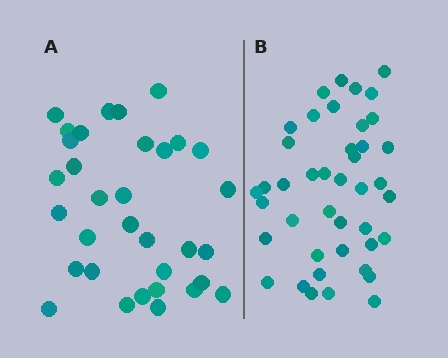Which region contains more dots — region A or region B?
Region B (the right region) has more dots.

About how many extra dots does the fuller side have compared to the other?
Region B has roughly 8 or so more dots than region A.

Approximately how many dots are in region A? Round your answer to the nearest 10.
About 30 dots. (The exact count is 33, which rounds to 30.)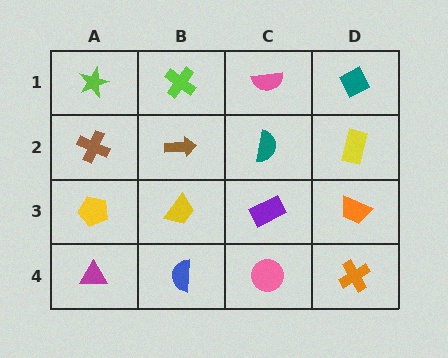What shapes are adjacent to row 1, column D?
A yellow rectangle (row 2, column D), a pink semicircle (row 1, column C).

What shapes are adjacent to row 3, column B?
A brown arrow (row 2, column B), a blue semicircle (row 4, column B), a yellow pentagon (row 3, column A), a purple rectangle (row 3, column C).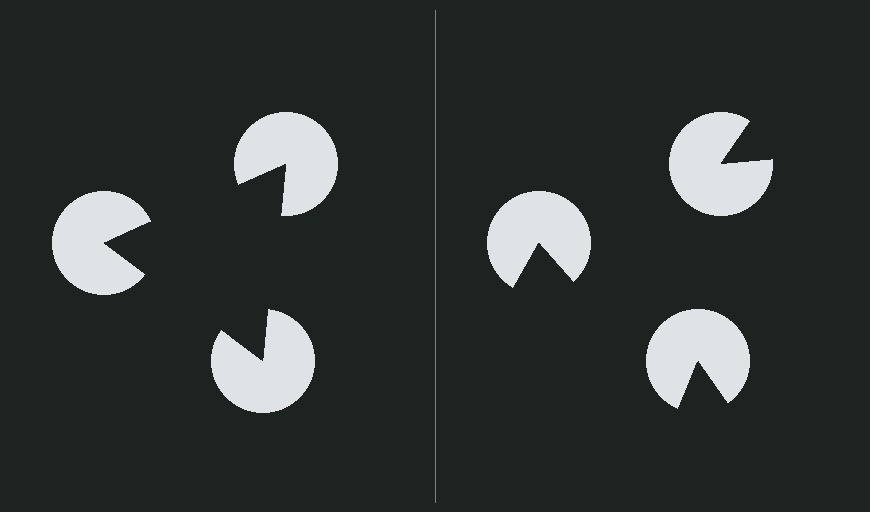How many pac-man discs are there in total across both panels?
6 — 3 on each side.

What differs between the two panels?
The pac-man discs are positioned identically on both sides; only the wedge orientations differ. On the left they align to a triangle; on the right they are misaligned.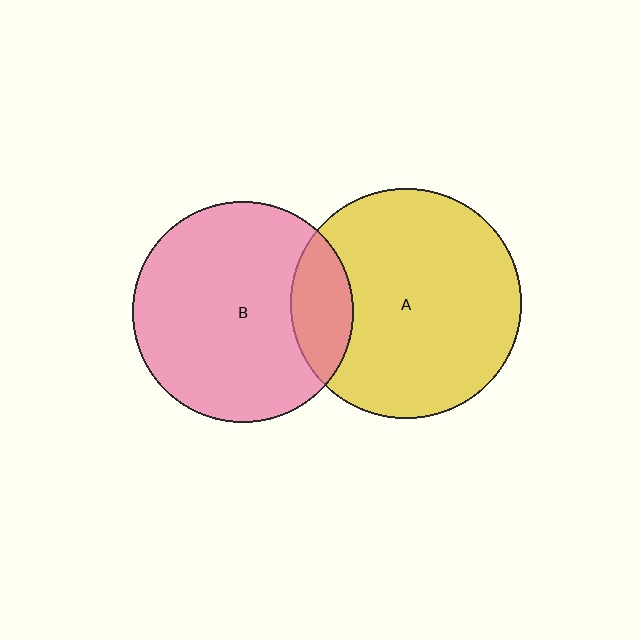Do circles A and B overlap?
Yes.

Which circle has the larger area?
Circle A (yellow).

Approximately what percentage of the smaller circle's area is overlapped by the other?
Approximately 15%.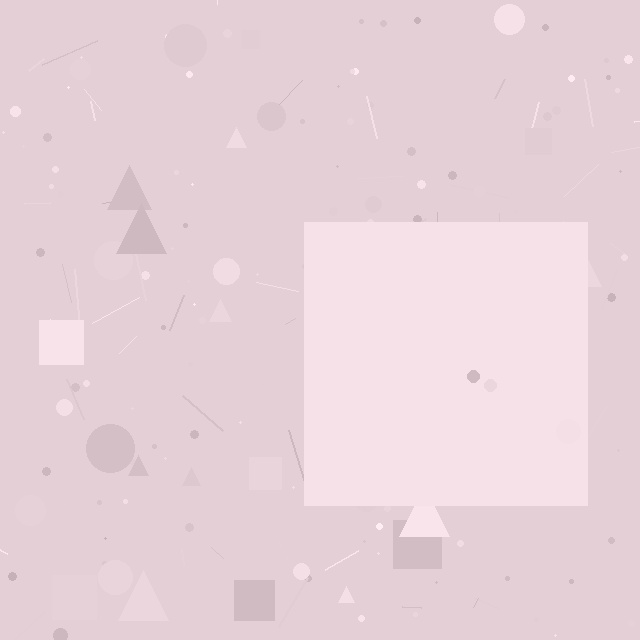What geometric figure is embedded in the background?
A square is embedded in the background.